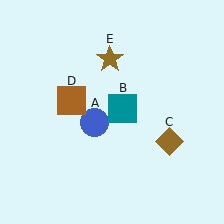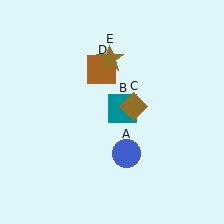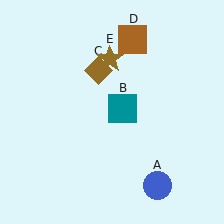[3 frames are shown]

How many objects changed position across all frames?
3 objects changed position: blue circle (object A), brown diamond (object C), brown square (object D).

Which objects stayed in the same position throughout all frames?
Teal square (object B) and brown star (object E) remained stationary.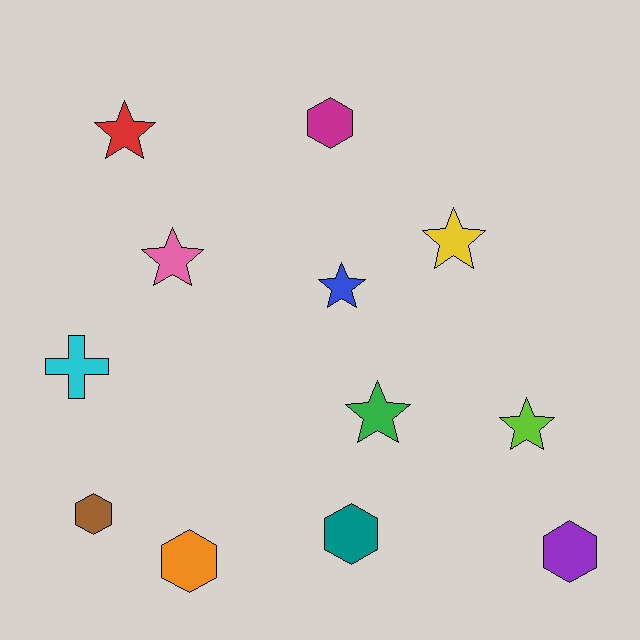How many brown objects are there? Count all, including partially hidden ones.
There is 1 brown object.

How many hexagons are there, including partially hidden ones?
There are 5 hexagons.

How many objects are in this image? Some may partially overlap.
There are 12 objects.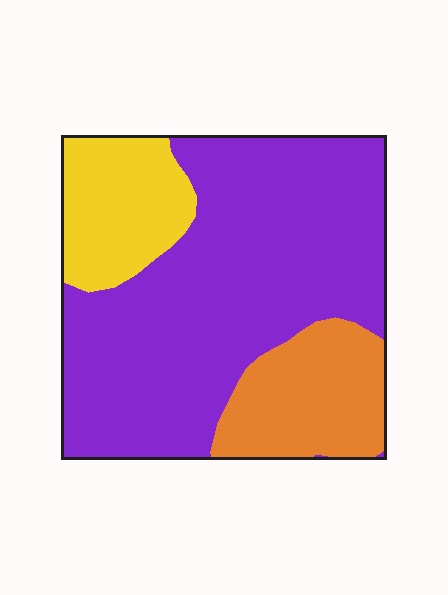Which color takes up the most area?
Purple, at roughly 65%.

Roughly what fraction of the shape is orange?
Orange covers roughly 20% of the shape.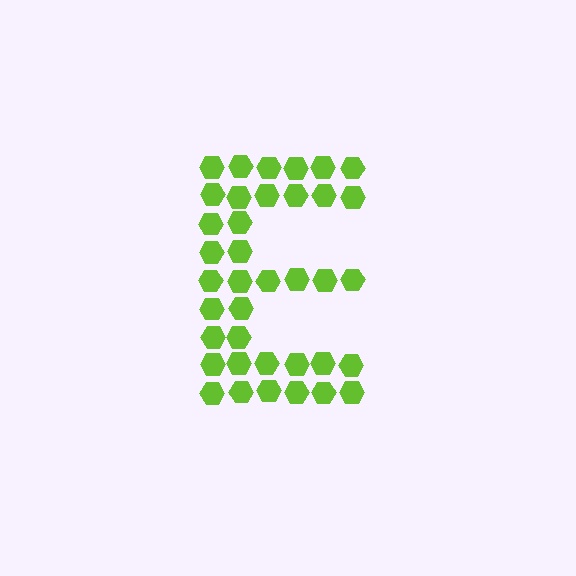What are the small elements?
The small elements are hexagons.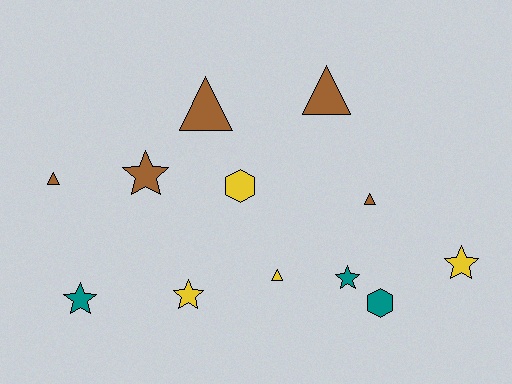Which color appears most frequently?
Brown, with 5 objects.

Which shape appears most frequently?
Star, with 5 objects.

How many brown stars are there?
There is 1 brown star.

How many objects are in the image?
There are 12 objects.